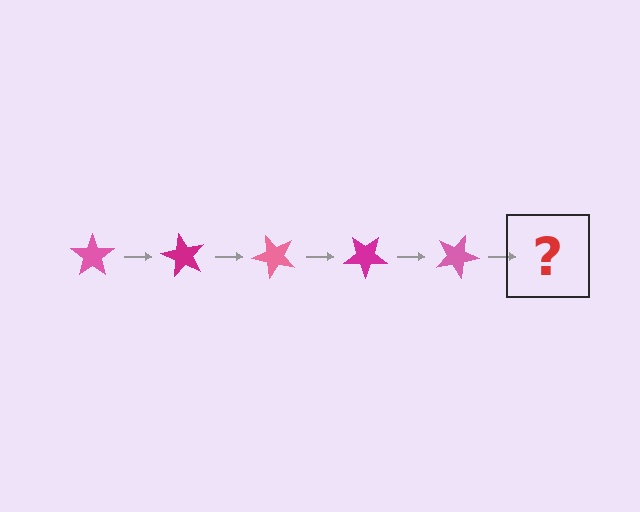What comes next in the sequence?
The next element should be a magenta star, rotated 300 degrees from the start.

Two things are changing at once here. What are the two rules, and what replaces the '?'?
The two rules are that it rotates 60 degrees each step and the color cycles through pink and magenta. The '?' should be a magenta star, rotated 300 degrees from the start.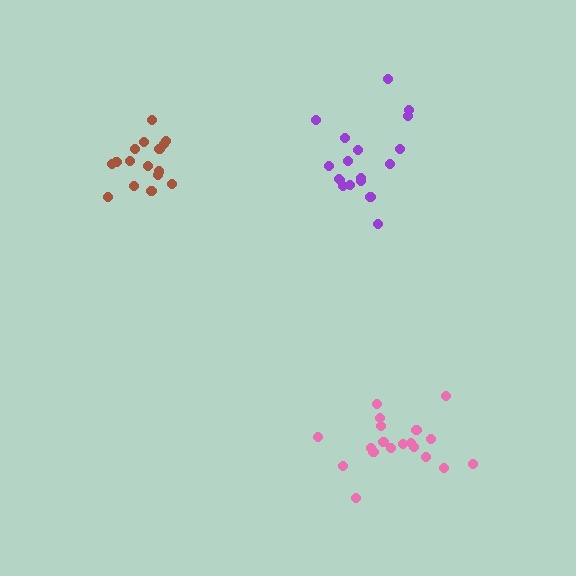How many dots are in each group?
Group 1: 16 dots, Group 2: 18 dots, Group 3: 20 dots (54 total).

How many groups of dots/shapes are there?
There are 3 groups.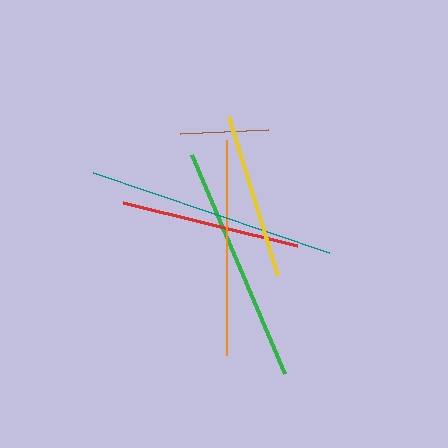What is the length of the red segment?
The red segment is approximately 179 pixels long.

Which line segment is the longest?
The teal line is the longest at approximately 250 pixels.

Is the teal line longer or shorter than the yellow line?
The teal line is longer than the yellow line.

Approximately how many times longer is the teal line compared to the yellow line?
The teal line is approximately 1.5 times the length of the yellow line.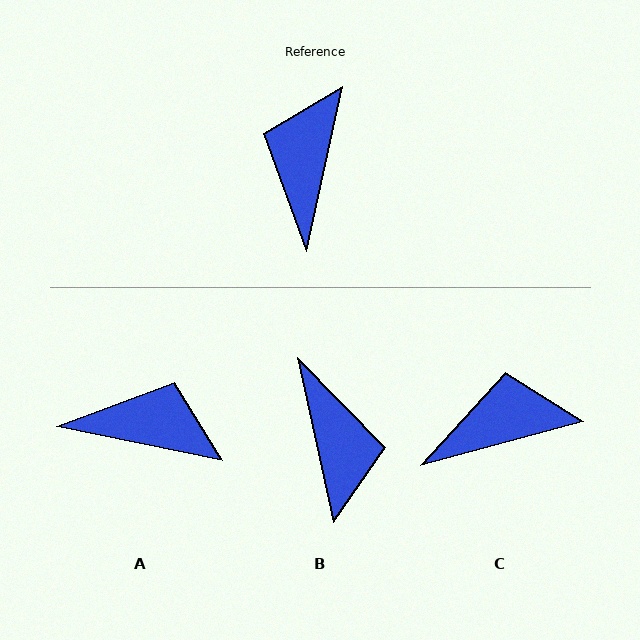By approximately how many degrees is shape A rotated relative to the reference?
Approximately 89 degrees clockwise.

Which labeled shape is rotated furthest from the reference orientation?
B, about 155 degrees away.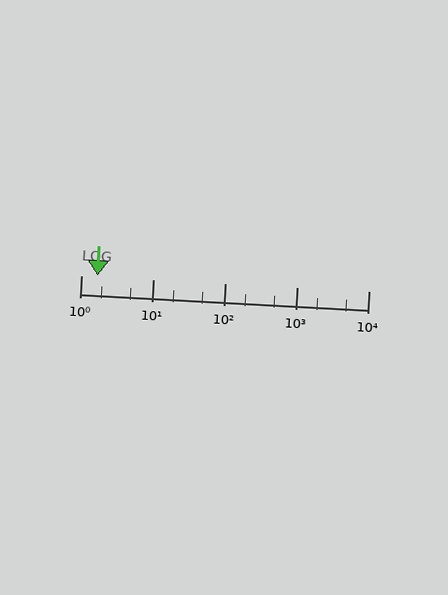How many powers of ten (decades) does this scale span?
The scale spans 4 decades, from 1 to 10000.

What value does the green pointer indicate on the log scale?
The pointer indicates approximately 1.7.